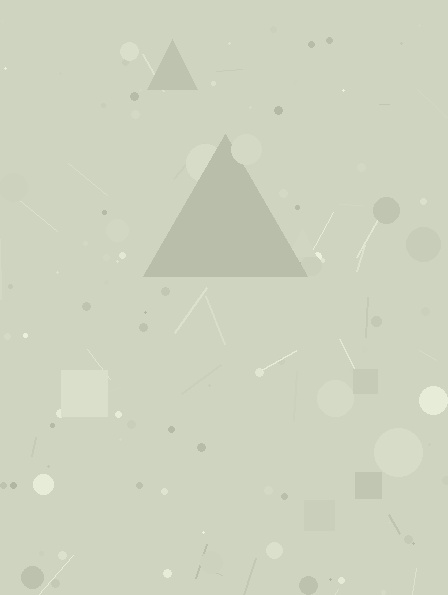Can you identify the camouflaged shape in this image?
The camouflaged shape is a triangle.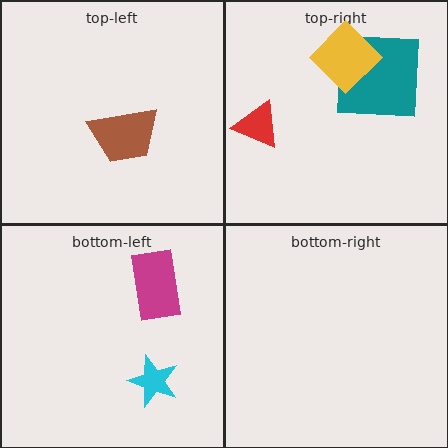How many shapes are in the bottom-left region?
2.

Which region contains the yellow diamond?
The top-right region.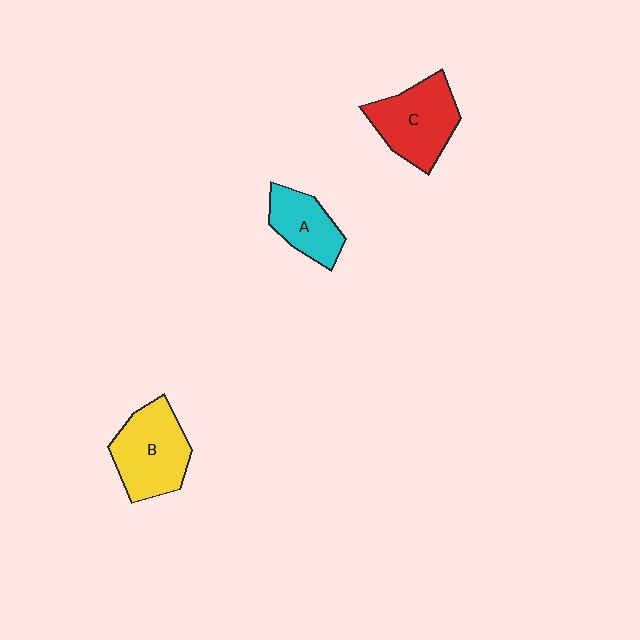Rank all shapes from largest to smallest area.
From largest to smallest: B (yellow), C (red), A (cyan).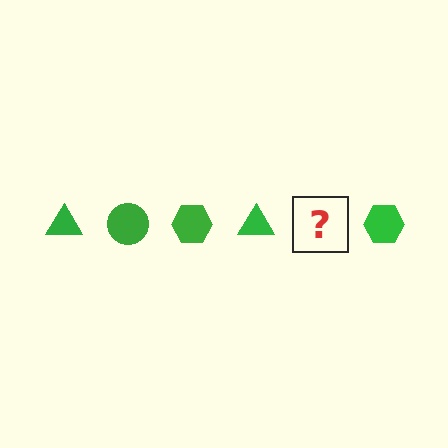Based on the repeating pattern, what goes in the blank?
The blank should be a green circle.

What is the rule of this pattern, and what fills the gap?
The rule is that the pattern cycles through triangle, circle, hexagon shapes in green. The gap should be filled with a green circle.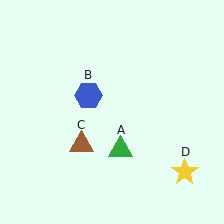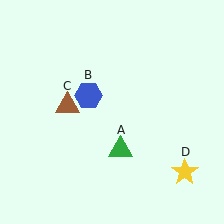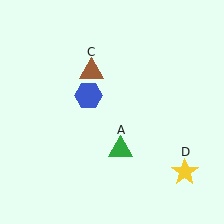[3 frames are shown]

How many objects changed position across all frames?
1 object changed position: brown triangle (object C).